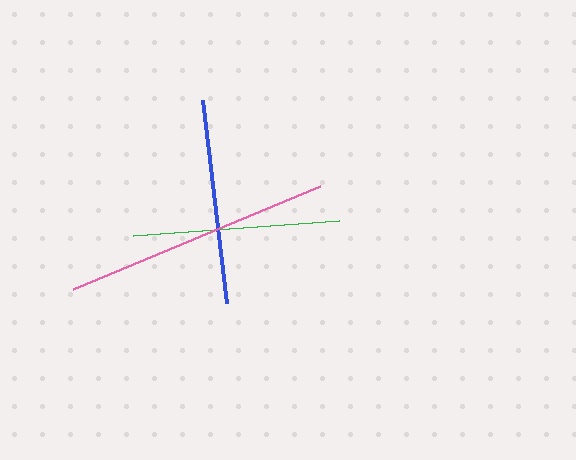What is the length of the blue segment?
The blue segment is approximately 205 pixels long.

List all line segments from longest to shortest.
From longest to shortest: pink, green, blue.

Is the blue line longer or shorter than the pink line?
The pink line is longer than the blue line.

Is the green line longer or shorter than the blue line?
The green line is longer than the blue line.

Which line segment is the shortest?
The blue line is the shortest at approximately 205 pixels.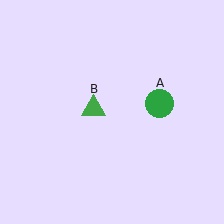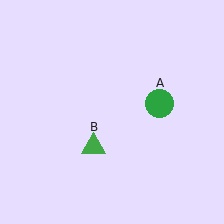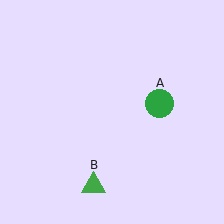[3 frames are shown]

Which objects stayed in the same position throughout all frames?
Green circle (object A) remained stationary.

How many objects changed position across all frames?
1 object changed position: green triangle (object B).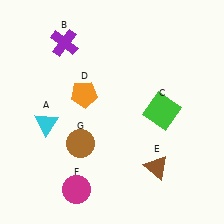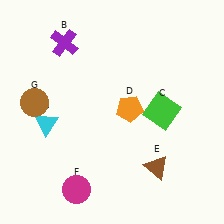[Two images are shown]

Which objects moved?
The objects that moved are: the orange pentagon (D), the brown circle (G).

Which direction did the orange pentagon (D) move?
The orange pentagon (D) moved right.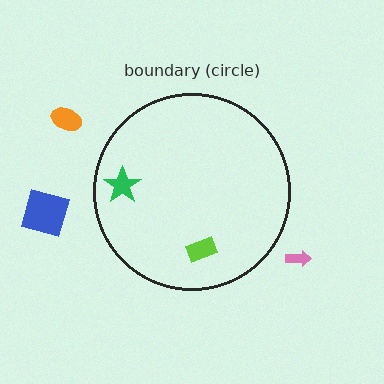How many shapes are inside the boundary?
2 inside, 3 outside.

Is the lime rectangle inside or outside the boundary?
Inside.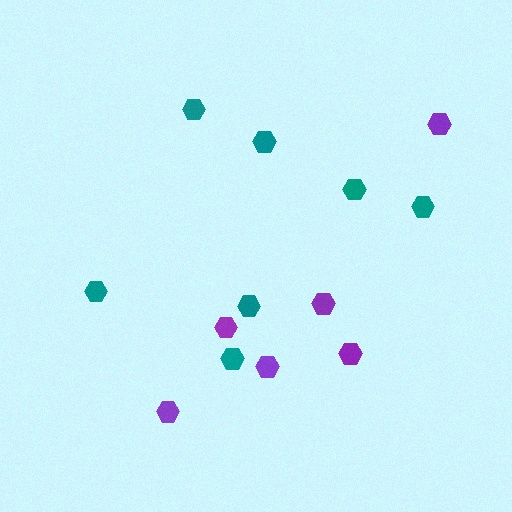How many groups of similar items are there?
There are 2 groups: one group of purple hexagons (6) and one group of teal hexagons (7).